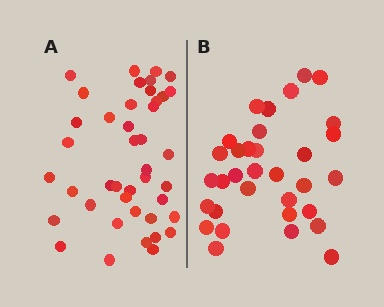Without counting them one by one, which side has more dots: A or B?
Region A (the left region) has more dots.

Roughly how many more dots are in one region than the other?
Region A has roughly 8 or so more dots than region B.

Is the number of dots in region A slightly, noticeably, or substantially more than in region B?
Region A has noticeably more, but not dramatically so. The ratio is roughly 1.3 to 1.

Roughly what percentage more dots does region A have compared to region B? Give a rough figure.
About 25% more.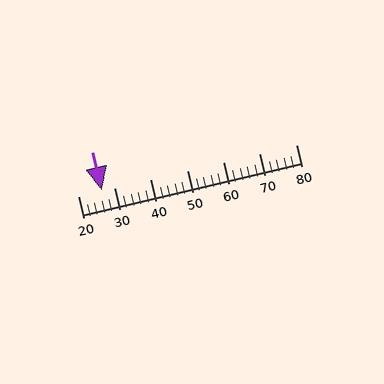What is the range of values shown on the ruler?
The ruler shows values from 20 to 80.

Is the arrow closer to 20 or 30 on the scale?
The arrow is closer to 30.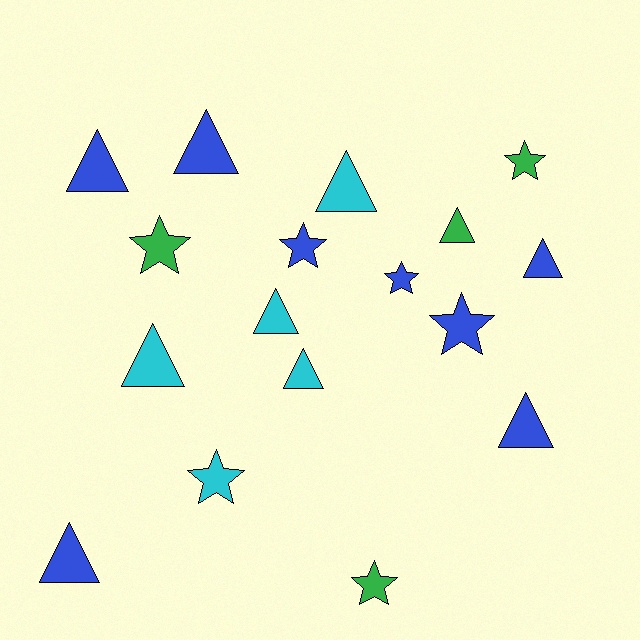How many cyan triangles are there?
There are 4 cyan triangles.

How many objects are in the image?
There are 17 objects.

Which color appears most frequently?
Blue, with 8 objects.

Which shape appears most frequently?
Triangle, with 10 objects.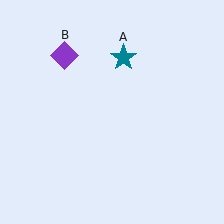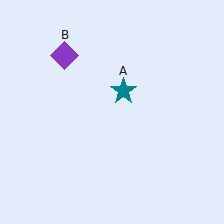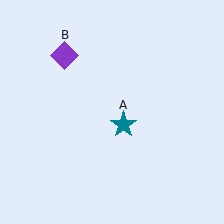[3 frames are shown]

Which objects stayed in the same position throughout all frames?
Purple diamond (object B) remained stationary.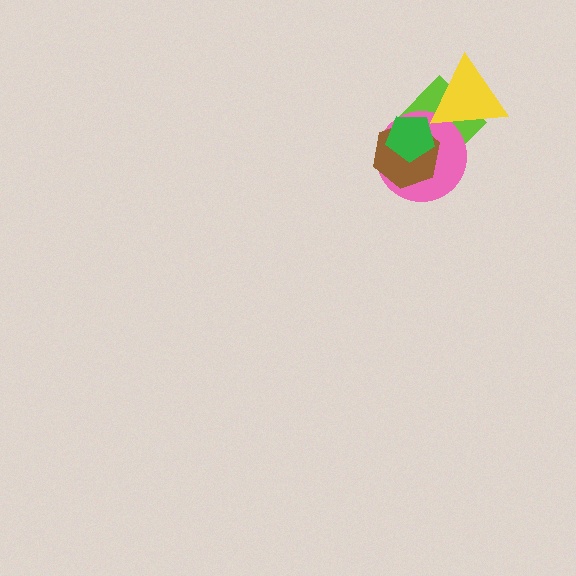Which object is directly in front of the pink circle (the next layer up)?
The yellow triangle is directly in front of the pink circle.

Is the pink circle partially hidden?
Yes, it is partially covered by another shape.